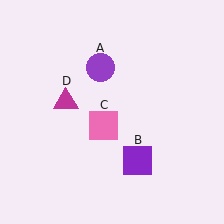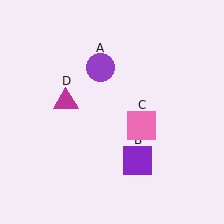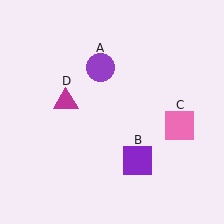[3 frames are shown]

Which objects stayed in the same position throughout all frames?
Purple circle (object A) and purple square (object B) and magenta triangle (object D) remained stationary.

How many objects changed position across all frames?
1 object changed position: pink square (object C).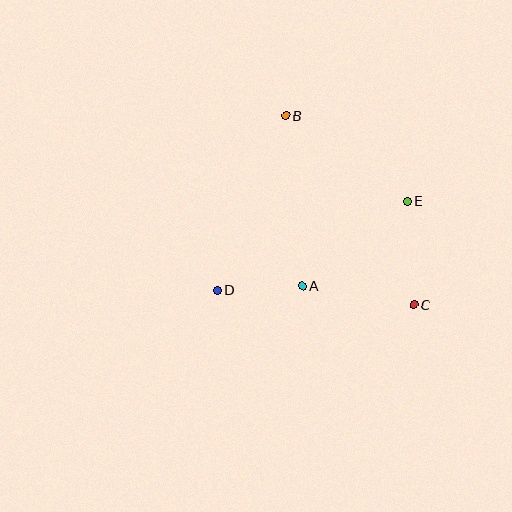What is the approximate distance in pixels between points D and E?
The distance between D and E is approximately 210 pixels.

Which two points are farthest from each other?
Points B and C are farthest from each other.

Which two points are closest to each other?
Points A and D are closest to each other.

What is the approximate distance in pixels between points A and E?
The distance between A and E is approximately 135 pixels.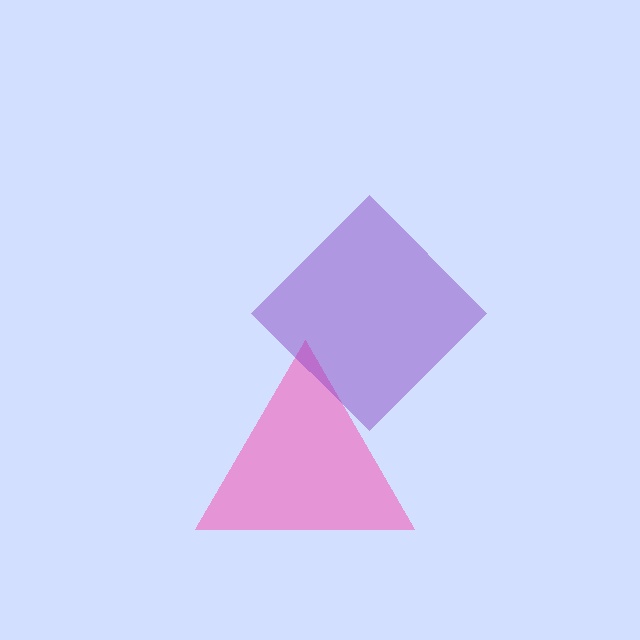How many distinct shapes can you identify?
There are 2 distinct shapes: a pink triangle, a purple diamond.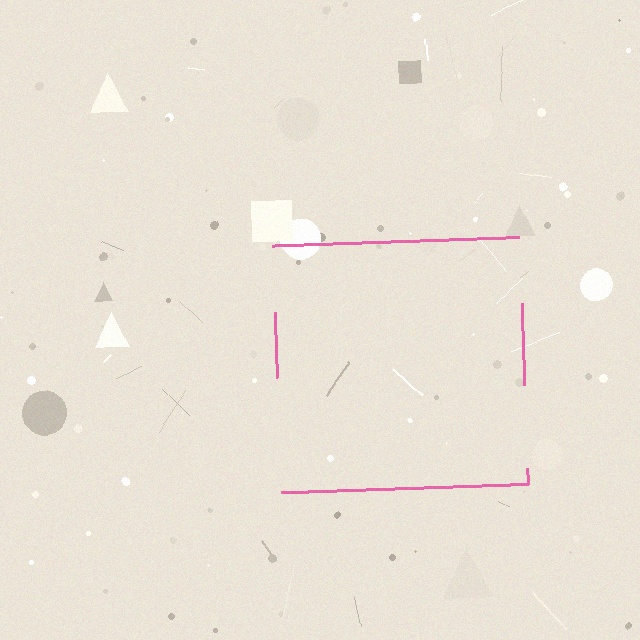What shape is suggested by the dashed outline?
The dashed outline suggests a square.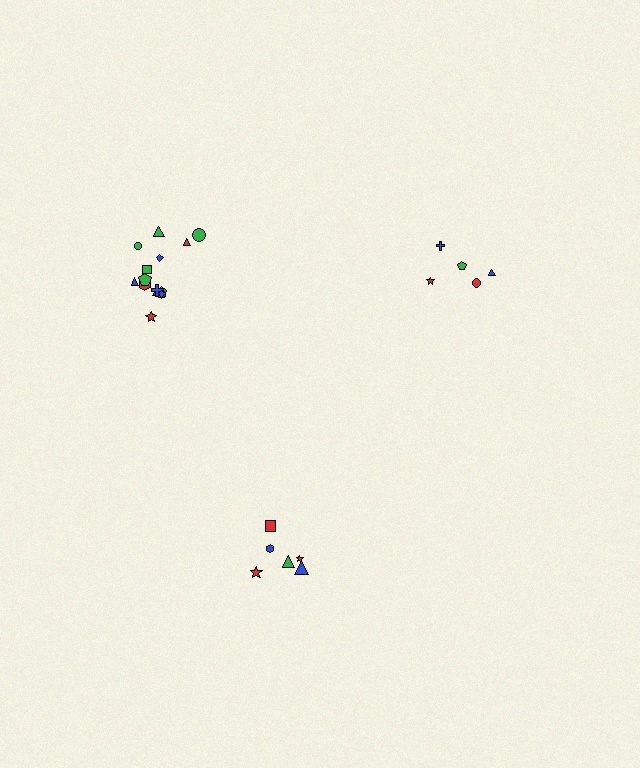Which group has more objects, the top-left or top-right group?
The top-left group.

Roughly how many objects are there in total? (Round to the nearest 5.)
Roughly 25 objects in total.